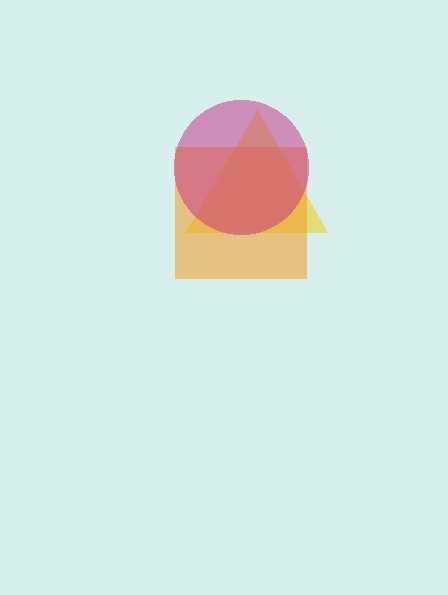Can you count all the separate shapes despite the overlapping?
Yes, there are 3 separate shapes.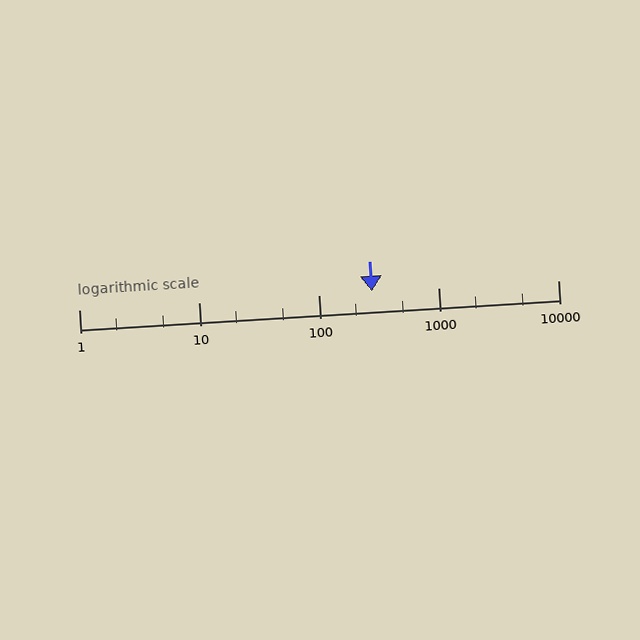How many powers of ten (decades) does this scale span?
The scale spans 4 decades, from 1 to 10000.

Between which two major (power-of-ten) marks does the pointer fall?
The pointer is between 100 and 1000.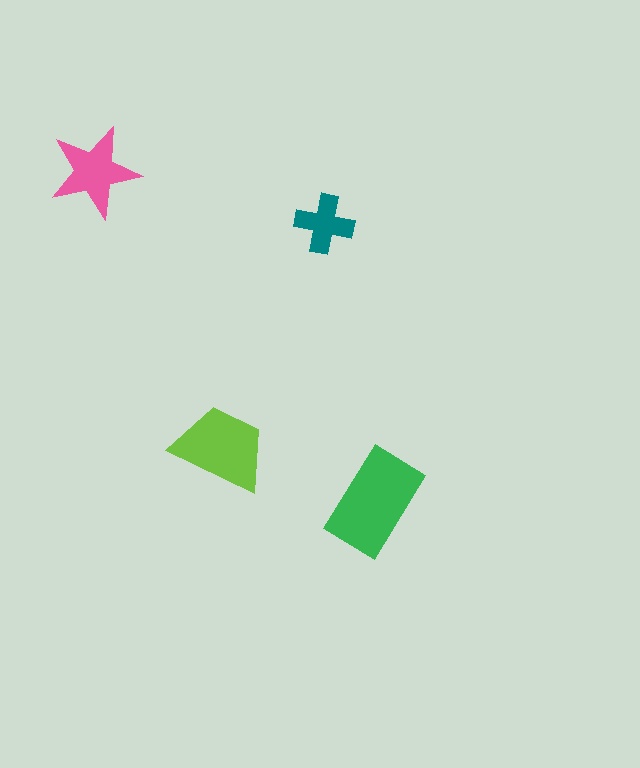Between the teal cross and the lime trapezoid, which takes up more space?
The lime trapezoid.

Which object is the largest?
The green rectangle.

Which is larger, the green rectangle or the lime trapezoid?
The green rectangle.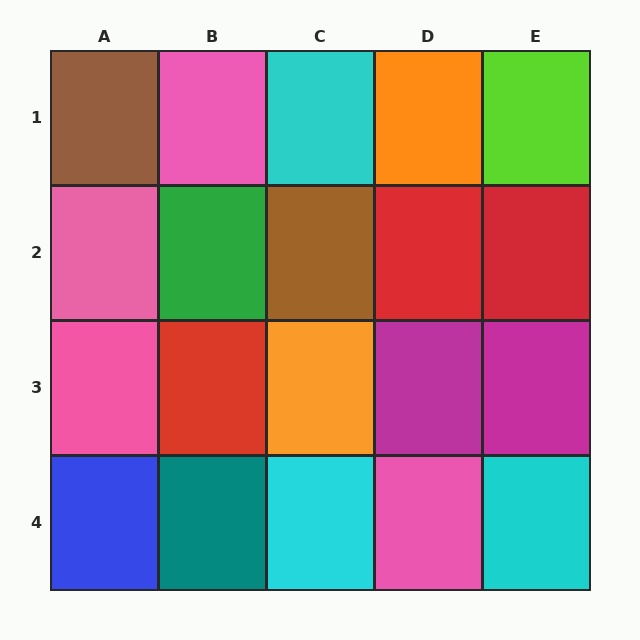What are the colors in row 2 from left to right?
Pink, green, brown, red, red.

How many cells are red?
3 cells are red.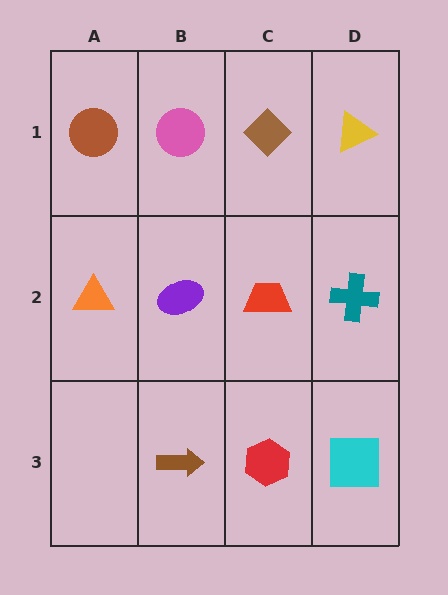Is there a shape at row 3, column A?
No, that cell is empty.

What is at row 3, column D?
A cyan square.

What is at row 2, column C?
A red trapezoid.